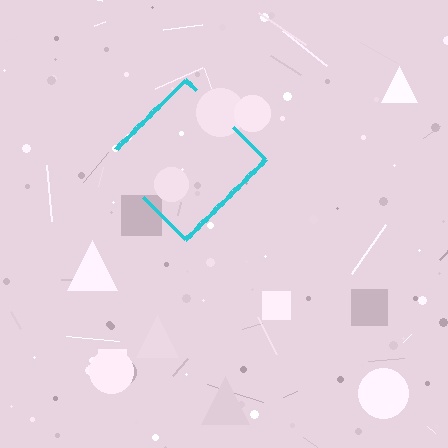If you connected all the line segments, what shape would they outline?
They would outline a diamond.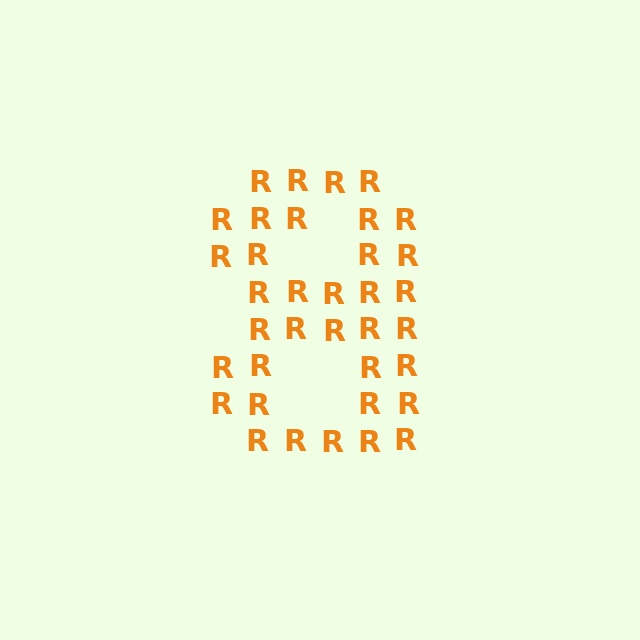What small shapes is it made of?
It is made of small letter R's.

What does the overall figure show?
The overall figure shows the digit 8.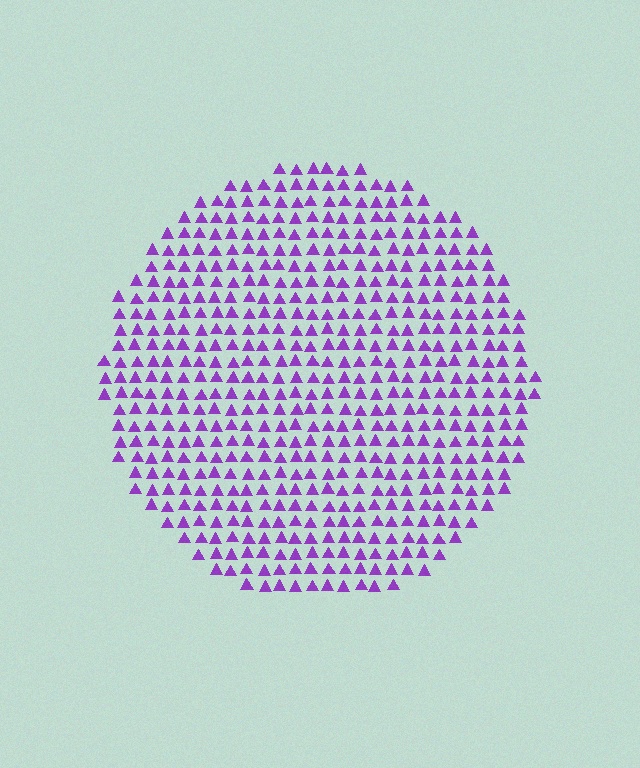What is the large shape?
The large shape is a circle.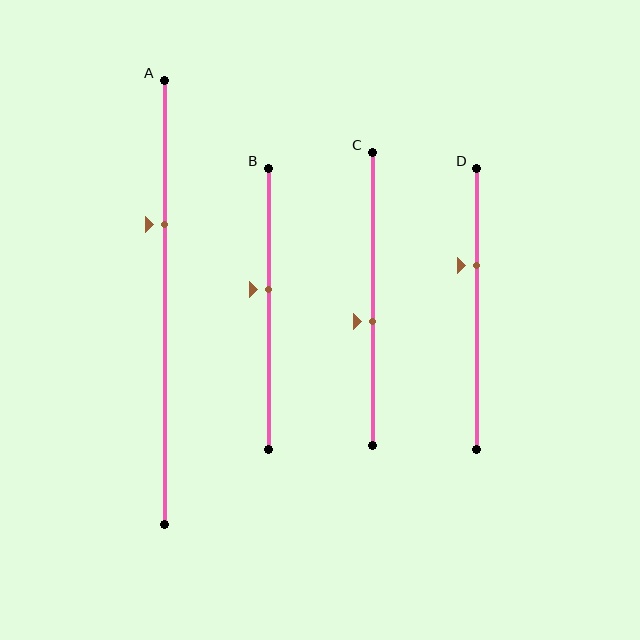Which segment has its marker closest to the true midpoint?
Segment B has its marker closest to the true midpoint.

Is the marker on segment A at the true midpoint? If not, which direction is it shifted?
No, the marker on segment A is shifted upward by about 18% of the segment length.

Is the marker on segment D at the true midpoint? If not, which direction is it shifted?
No, the marker on segment D is shifted upward by about 15% of the segment length.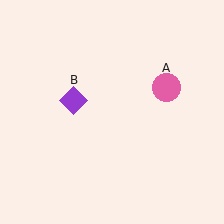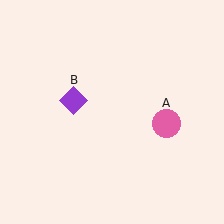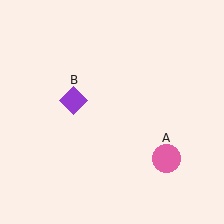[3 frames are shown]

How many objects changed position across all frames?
1 object changed position: pink circle (object A).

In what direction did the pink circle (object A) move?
The pink circle (object A) moved down.